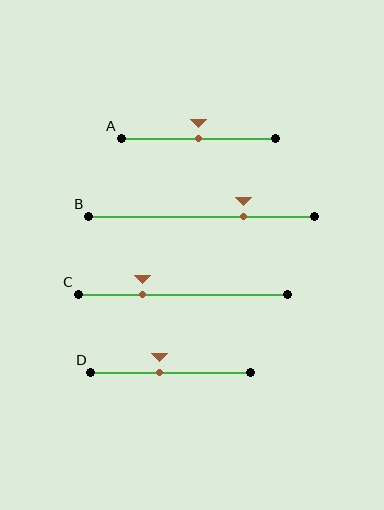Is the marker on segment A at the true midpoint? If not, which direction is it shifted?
Yes, the marker on segment A is at the true midpoint.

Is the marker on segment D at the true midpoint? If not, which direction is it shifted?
No, the marker on segment D is shifted to the left by about 7% of the segment length.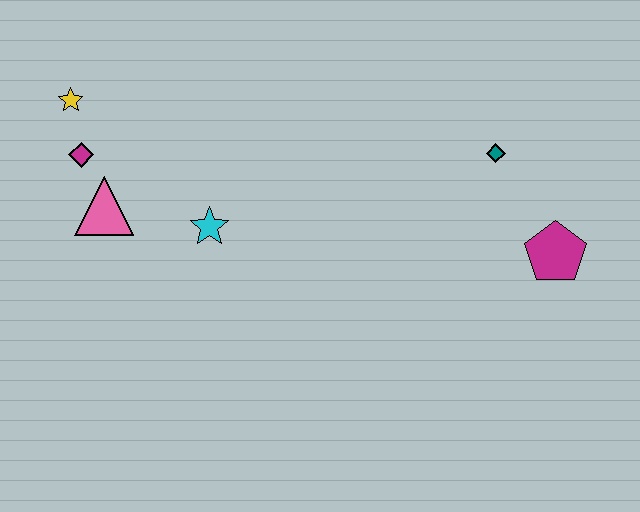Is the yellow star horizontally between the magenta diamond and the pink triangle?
No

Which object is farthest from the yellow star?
The magenta pentagon is farthest from the yellow star.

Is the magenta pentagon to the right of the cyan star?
Yes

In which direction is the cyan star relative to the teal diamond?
The cyan star is to the left of the teal diamond.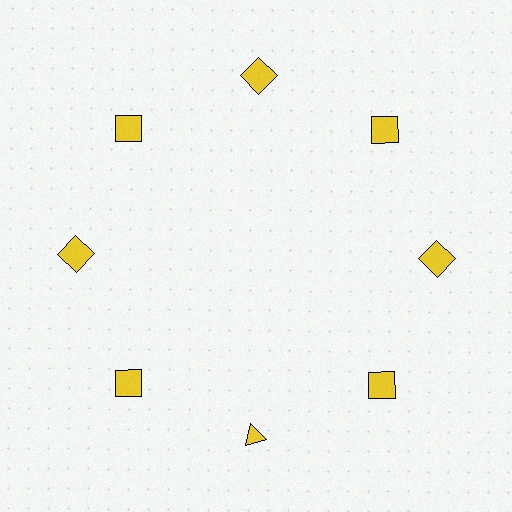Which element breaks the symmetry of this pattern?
The yellow triangle at roughly the 6 o'clock position breaks the symmetry. All other shapes are yellow squares.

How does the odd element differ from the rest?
It has a different shape: triangle instead of square.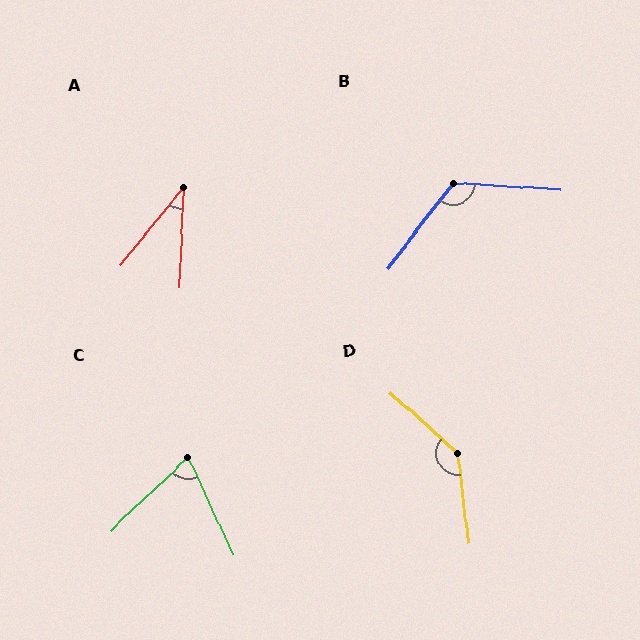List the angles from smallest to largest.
A (37°), C (71°), B (124°), D (139°).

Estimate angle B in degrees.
Approximately 124 degrees.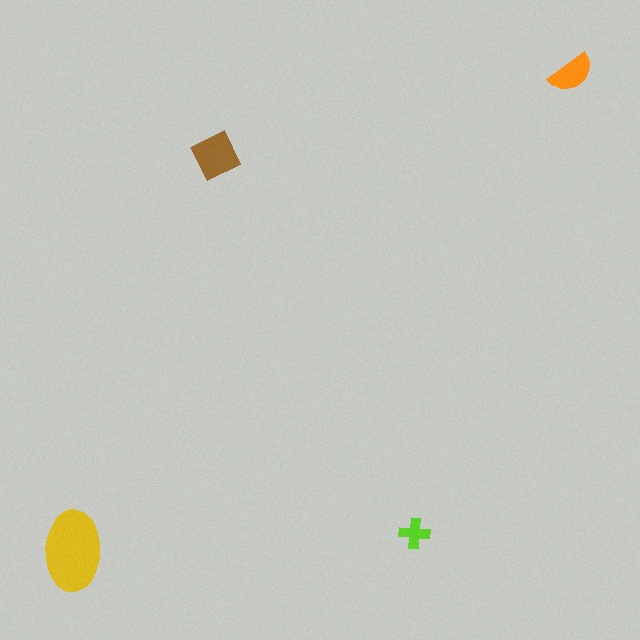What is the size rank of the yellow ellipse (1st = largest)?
1st.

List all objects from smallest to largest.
The lime cross, the orange semicircle, the brown diamond, the yellow ellipse.